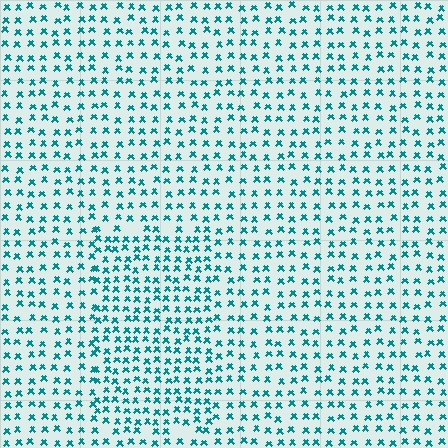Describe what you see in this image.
The image contains small teal elements arranged at two different densities. A rectangle-shaped region is visible where the elements are more densely packed than the surrounding area.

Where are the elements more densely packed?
The elements are more densely packed inside the rectangle boundary.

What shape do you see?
I see a rectangle.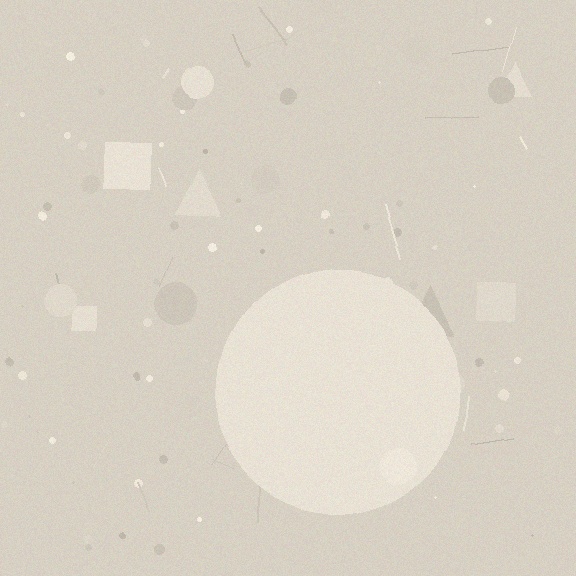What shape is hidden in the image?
A circle is hidden in the image.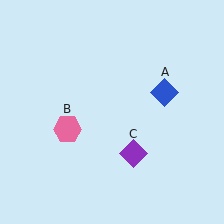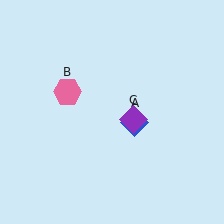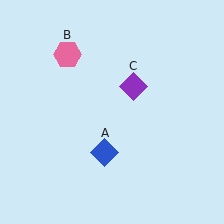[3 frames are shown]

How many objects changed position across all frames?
3 objects changed position: blue diamond (object A), pink hexagon (object B), purple diamond (object C).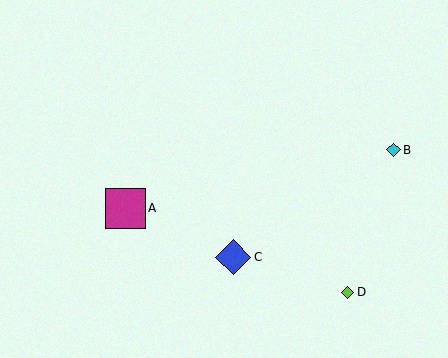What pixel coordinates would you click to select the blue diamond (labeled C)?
Click at (233, 257) to select the blue diamond C.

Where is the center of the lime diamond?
The center of the lime diamond is at (347, 292).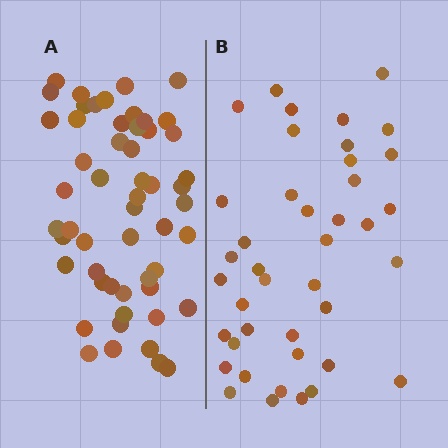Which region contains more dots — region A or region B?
Region A (the left region) has more dots.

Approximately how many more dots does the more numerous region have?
Region A has approximately 15 more dots than region B.